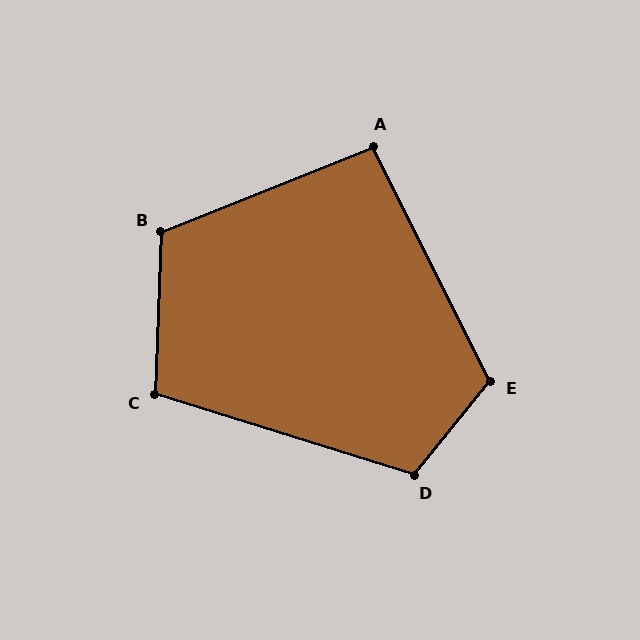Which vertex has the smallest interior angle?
A, at approximately 95 degrees.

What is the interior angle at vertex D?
Approximately 112 degrees (obtuse).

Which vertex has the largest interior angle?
B, at approximately 114 degrees.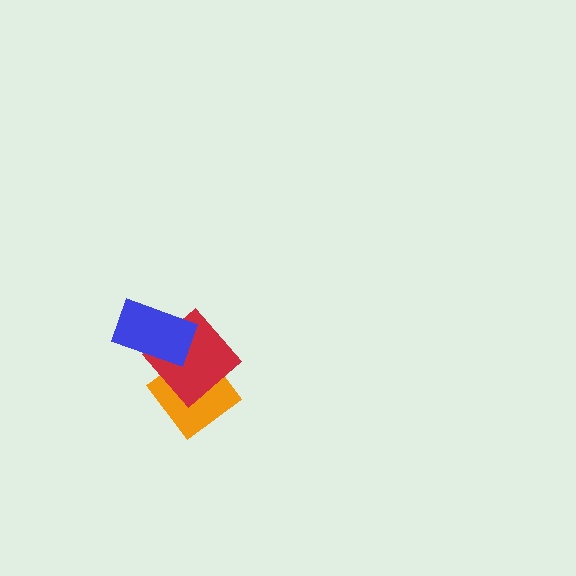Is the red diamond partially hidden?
Yes, it is partially covered by another shape.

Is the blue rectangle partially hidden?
No, no other shape covers it.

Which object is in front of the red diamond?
The blue rectangle is in front of the red diamond.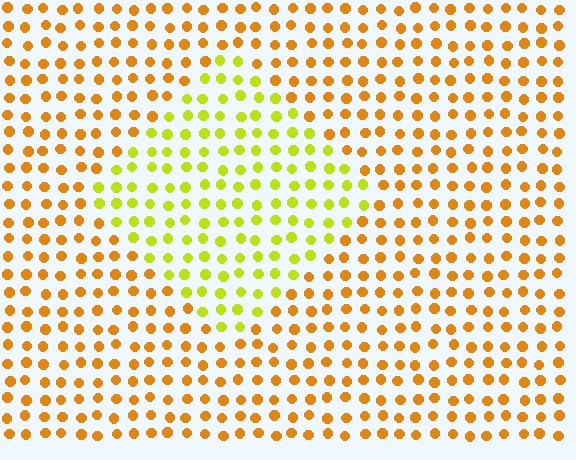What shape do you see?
I see a diamond.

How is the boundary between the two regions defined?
The boundary is defined purely by a slight shift in hue (about 37 degrees). Spacing, size, and orientation are identical on both sides.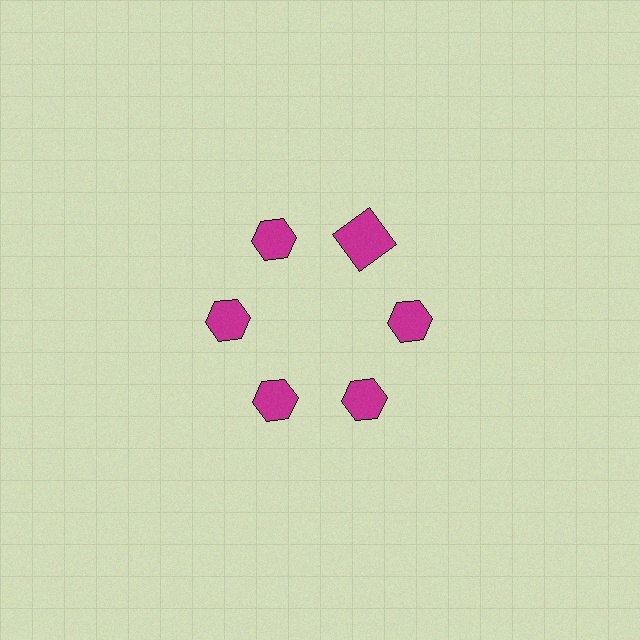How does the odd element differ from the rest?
It has a different shape: square instead of hexagon.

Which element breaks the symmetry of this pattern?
The magenta square at roughly the 1 o'clock position breaks the symmetry. All other shapes are magenta hexagons.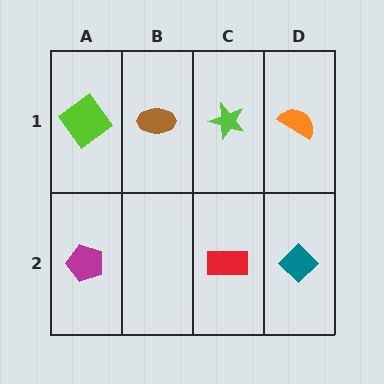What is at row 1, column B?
A brown ellipse.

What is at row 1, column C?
A lime star.